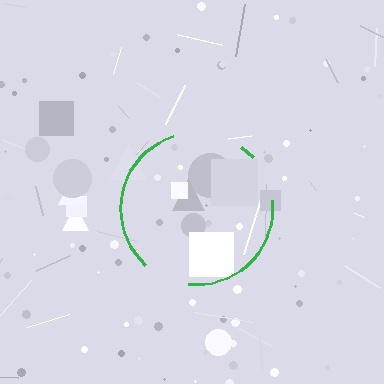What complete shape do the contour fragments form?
The contour fragments form a circle.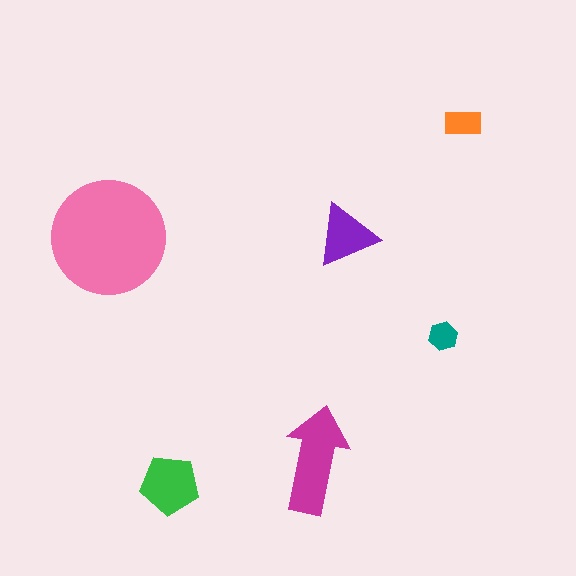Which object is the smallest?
The teal hexagon.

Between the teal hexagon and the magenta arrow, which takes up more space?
The magenta arrow.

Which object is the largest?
The pink circle.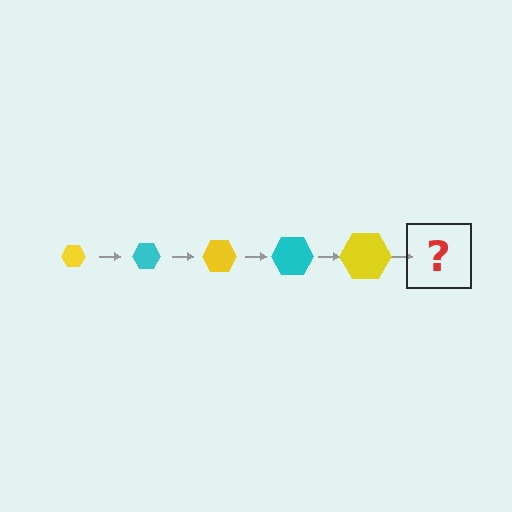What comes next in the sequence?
The next element should be a cyan hexagon, larger than the previous one.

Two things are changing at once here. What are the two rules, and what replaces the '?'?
The two rules are that the hexagon grows larger each step and the color cycles through yellow and cyan. The '?' should be a cyan hexagon, larger than the previous one.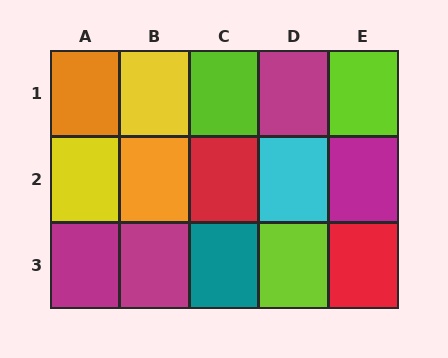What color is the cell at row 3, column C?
Teal.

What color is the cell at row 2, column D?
Cyan.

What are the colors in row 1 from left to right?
Orange, yellow, lime, magenta, lime.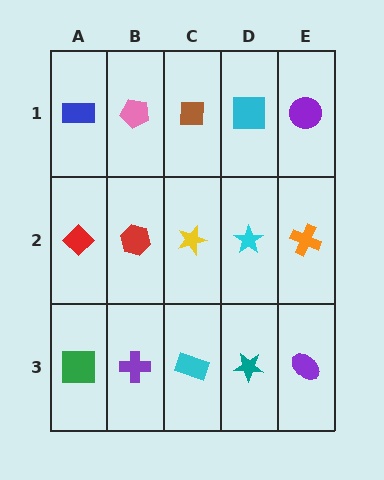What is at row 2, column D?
A cyan star.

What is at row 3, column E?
A purple ellipse.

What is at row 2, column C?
A yellow star.